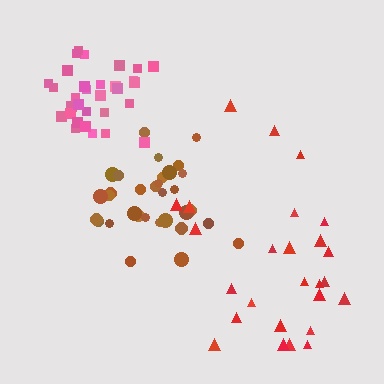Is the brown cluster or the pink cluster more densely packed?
Pink.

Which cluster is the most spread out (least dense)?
Red.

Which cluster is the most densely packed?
Pink.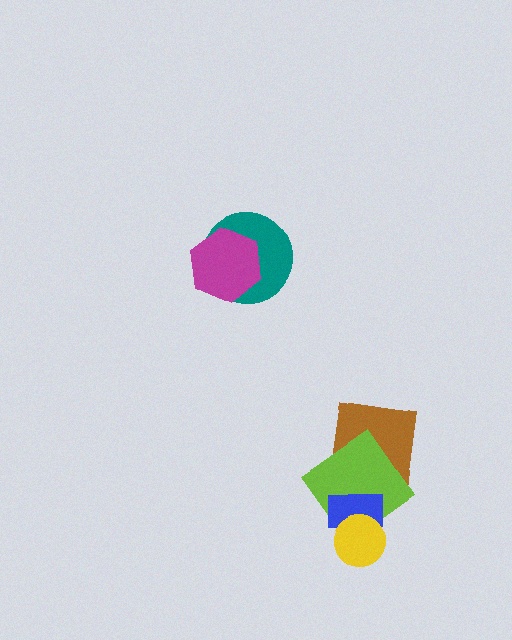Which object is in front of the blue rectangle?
The yellow circle is in front of the blue rectangle.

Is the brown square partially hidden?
Yes, it is partially covered by another shape.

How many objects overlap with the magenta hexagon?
1 object overlaps with the magenta hexagon.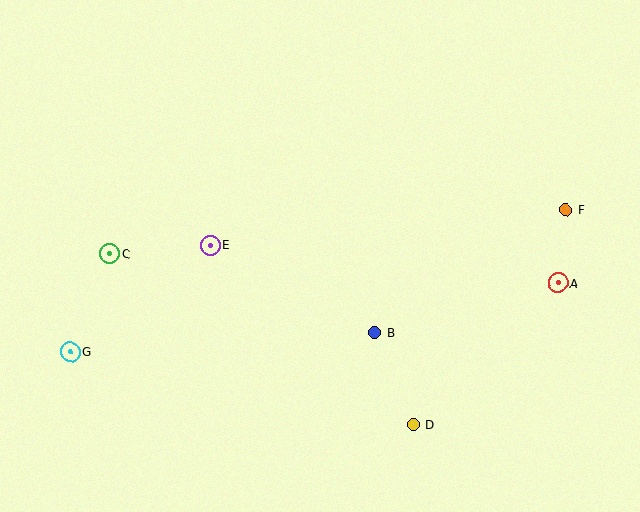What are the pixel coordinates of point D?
Point D is at (413, 424).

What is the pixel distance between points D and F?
The distance between D and F is 263 pixels.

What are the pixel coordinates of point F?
Point F is at (565, 210).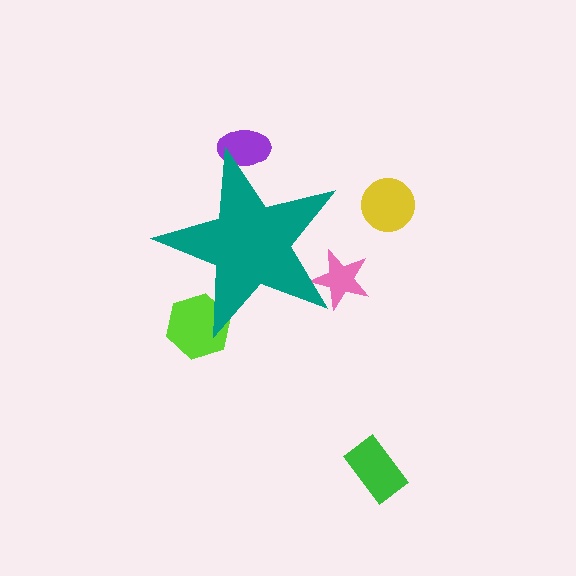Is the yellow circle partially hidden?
No, the yellow circle is fully visible.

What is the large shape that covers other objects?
A teal star.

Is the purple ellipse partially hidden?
Yes, the purple ellipse is partially hidden behind the teal star.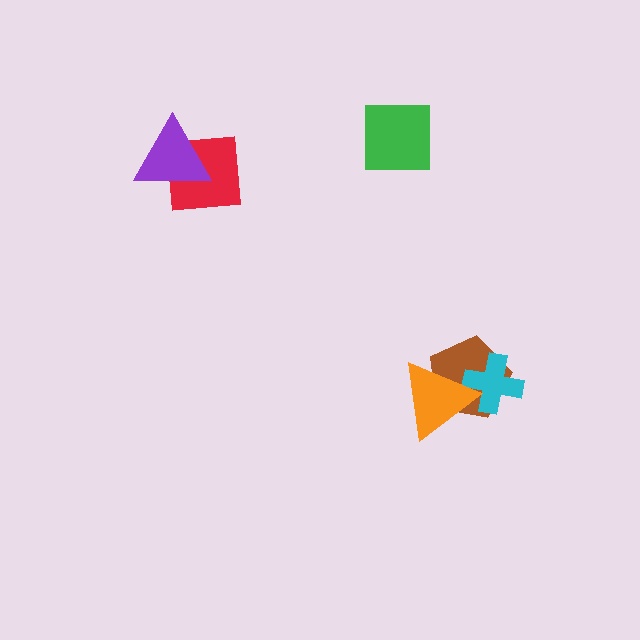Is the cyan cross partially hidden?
Yes, it is partially covered by another shape.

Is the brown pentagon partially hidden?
Yes, it is partially covered by another shape.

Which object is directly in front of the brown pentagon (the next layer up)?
The cyan cross is directly in front of the brown pentagon.